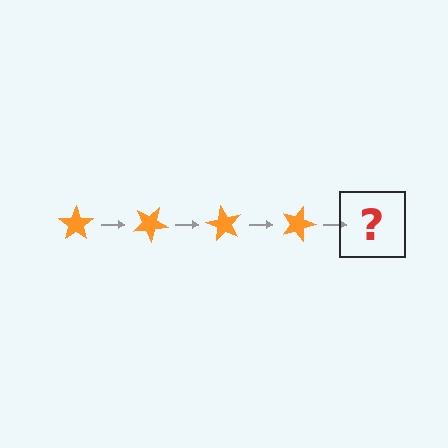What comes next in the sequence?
The next element should be an orange star rotated 120 degrees.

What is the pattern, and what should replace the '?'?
The pattern is that the star rotates 30 degrees each step. The '?' should be an orange star rotated 120 degrees.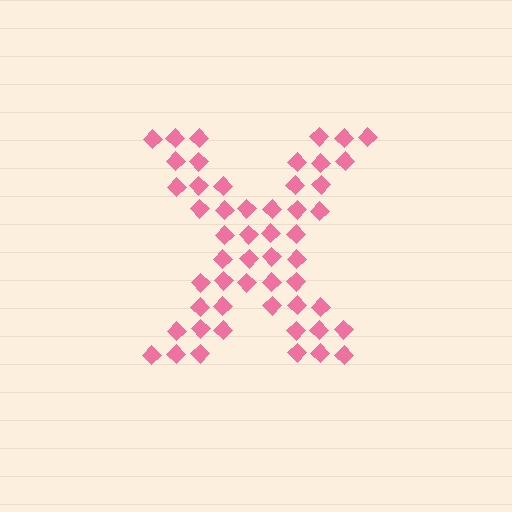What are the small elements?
The small elements are diamonds.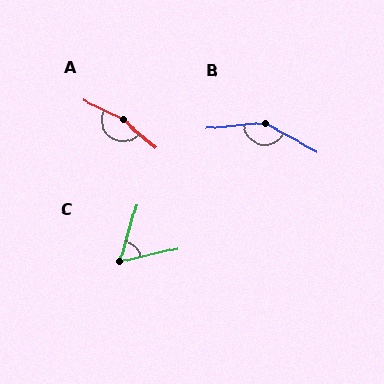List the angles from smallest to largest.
C (61°), B (145°), A (166°).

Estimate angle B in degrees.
Approximately 145 degrees.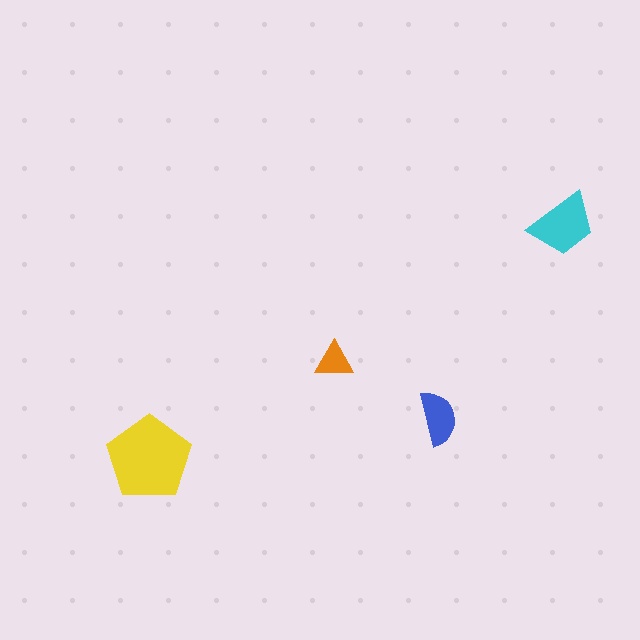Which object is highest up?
The cyan trapezoid is topmost.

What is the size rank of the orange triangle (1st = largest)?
4th.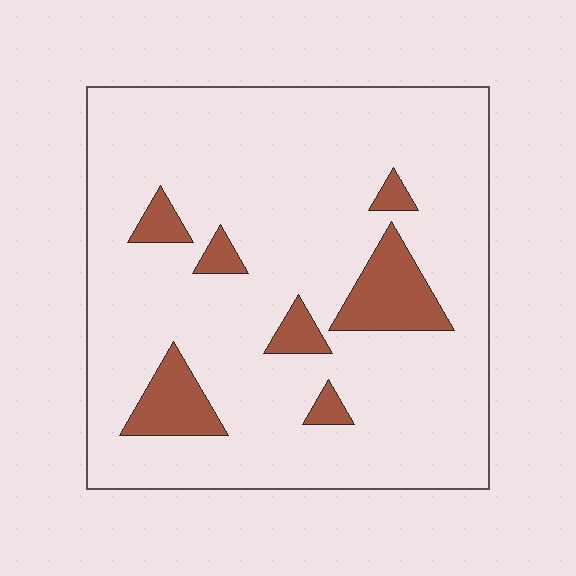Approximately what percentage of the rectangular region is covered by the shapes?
Approximately 10%.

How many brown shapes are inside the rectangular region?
7.